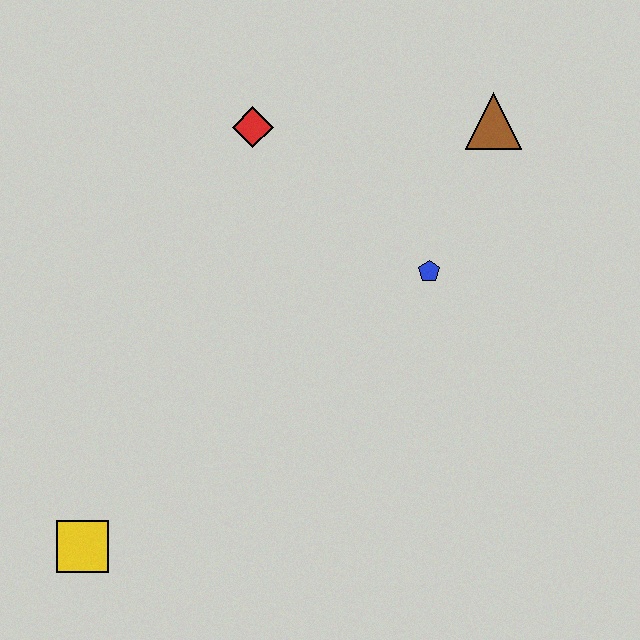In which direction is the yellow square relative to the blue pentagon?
The yellow square is to the left of the blue pentagon.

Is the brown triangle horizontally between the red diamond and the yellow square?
No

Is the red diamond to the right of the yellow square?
Yes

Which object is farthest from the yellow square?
The brown triangle is farthest from the yellow square.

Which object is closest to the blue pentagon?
The brown triangle is closest to the blue pentagon.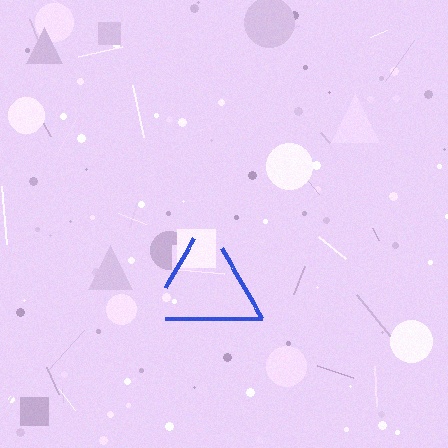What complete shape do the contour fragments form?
The contour fragments form a triangle.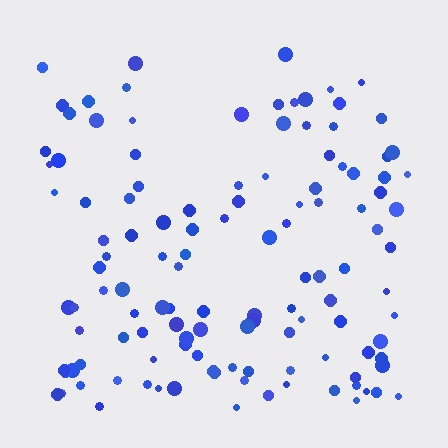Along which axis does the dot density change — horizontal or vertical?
Vertical.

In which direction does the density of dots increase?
From top to bottom, with the bottom side densest.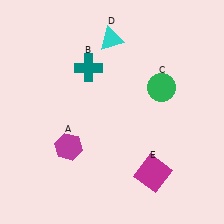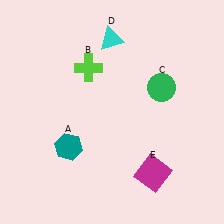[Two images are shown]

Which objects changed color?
A changed from magenta to teal. B changed from teal to lime.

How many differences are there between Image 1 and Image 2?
There are 2 differences between the two images.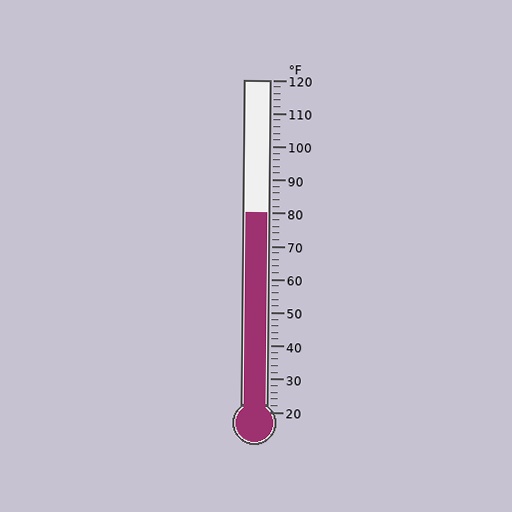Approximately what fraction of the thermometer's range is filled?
The thermometer is filled to approximately 60% of its range.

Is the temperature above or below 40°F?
The temperature is above 40°F.